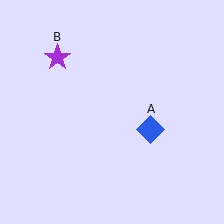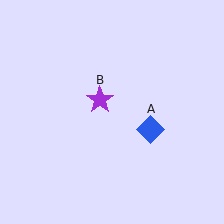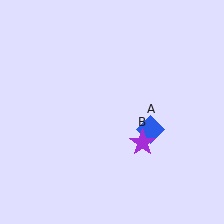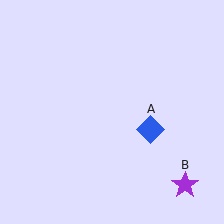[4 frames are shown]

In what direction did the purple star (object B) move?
The purple star (object B) moved down and to the right.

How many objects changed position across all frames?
1 object changed position: purple star (object B).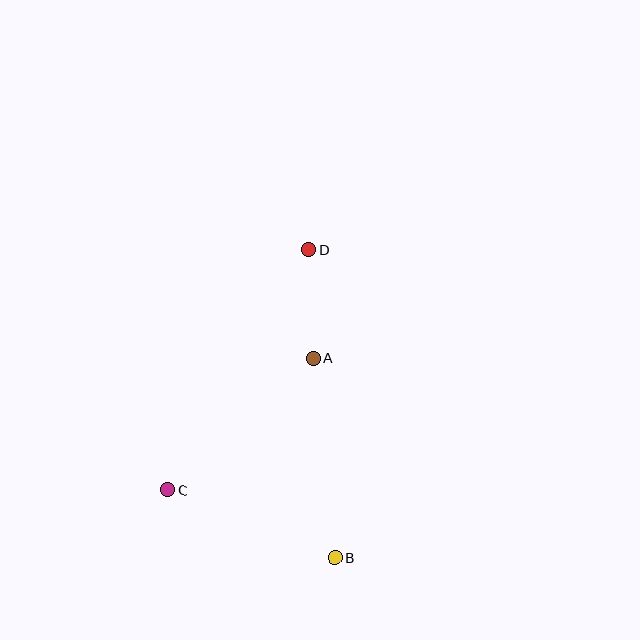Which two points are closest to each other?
Points A and D are closest to each other.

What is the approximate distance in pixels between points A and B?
The distance between A and B is approximately 200 pixels.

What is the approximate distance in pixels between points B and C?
The distance between B and C is approximately 180 pixels.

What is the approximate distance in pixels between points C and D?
The distance between C and D is approximately 279 pixels.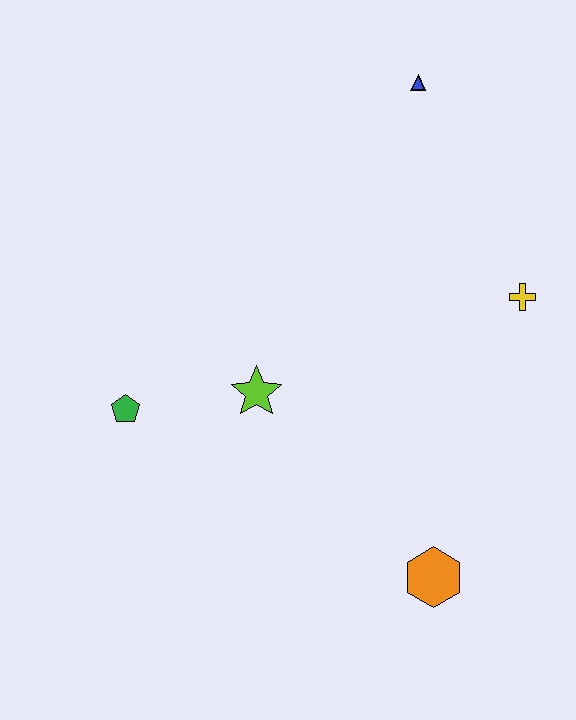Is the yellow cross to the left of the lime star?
No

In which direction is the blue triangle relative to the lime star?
The blue triangle is above the lime star.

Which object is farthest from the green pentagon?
The blue triangle is farthest from the green pentagon.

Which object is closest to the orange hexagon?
The lime star is closest to the orange hexagon.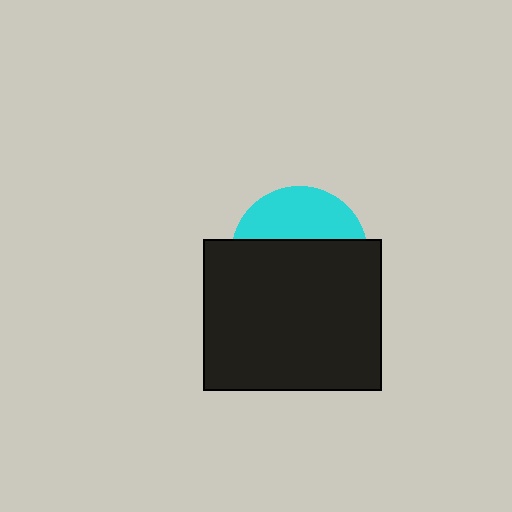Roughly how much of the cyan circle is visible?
A small part of it is visible (roughly 36%).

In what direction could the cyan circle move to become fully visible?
The cyan circle could move up. That would shift it out from behind the black rectangle entirely.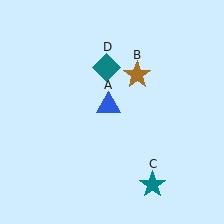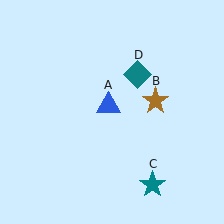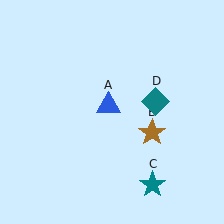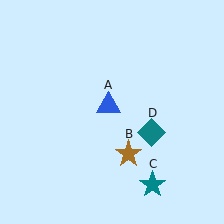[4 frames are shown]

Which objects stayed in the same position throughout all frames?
Blue triangle (object A) and teal star (object C) remained stationary.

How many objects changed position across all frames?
2 objects changed position: brown star (object B), teal diamond (object D).